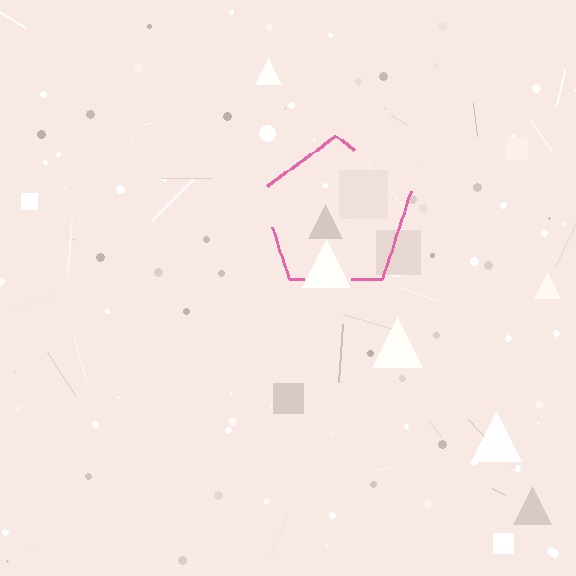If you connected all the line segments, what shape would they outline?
They would outline a pentagon.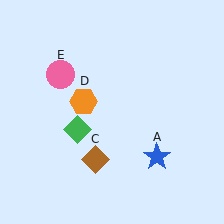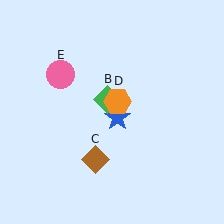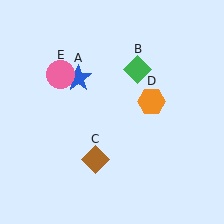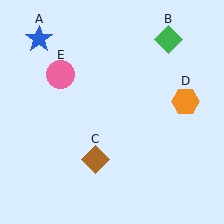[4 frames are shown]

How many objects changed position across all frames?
3 objects changed position: blue star (object A), green diamond (object B), orange hexagon (object D).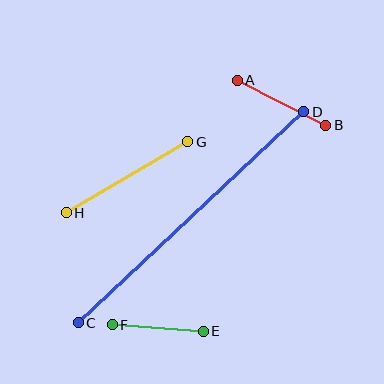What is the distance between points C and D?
The distance is approximately 309 pixels.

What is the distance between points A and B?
The distance is approximately 99 pixels.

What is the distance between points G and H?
The distance is approximately 141 pixels.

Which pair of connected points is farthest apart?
Points C and D are farthest apart.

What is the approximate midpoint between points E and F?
The midpoint is at approximately (158, 328) pixels.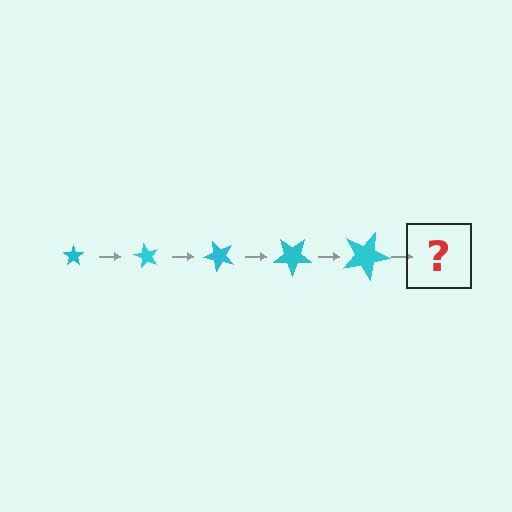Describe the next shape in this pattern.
It should be a star, larger than the previous one and rotated 300 degrees from the start.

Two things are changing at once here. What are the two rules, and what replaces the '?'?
The two rules are that the star grows larger each step and it rotates 60 degrees each step. The '?' should be a star, larger than the previous one and rotated 300 degrees from the start.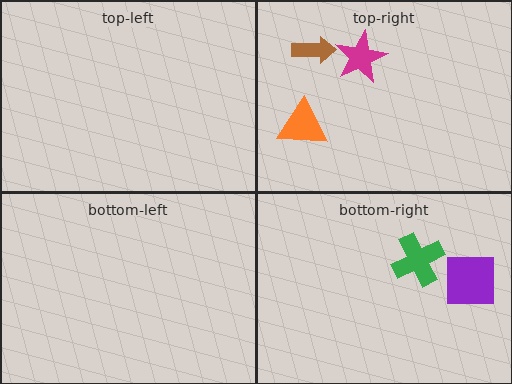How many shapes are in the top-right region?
3.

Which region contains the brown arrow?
The top-right region.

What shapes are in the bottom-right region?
The green cross, the purple square.